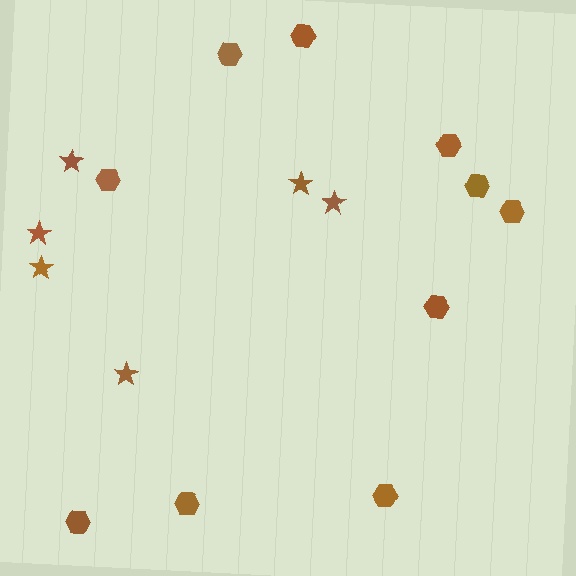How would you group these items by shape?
There are 2 groups: one group of stars (6) and one group of hexagons (10).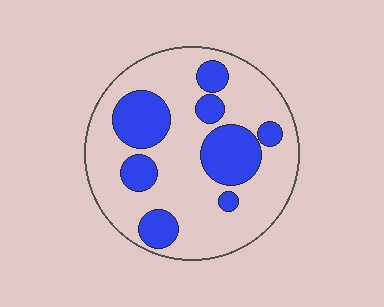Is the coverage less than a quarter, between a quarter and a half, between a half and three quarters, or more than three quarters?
Between a quarter and a half.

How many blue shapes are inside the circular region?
8.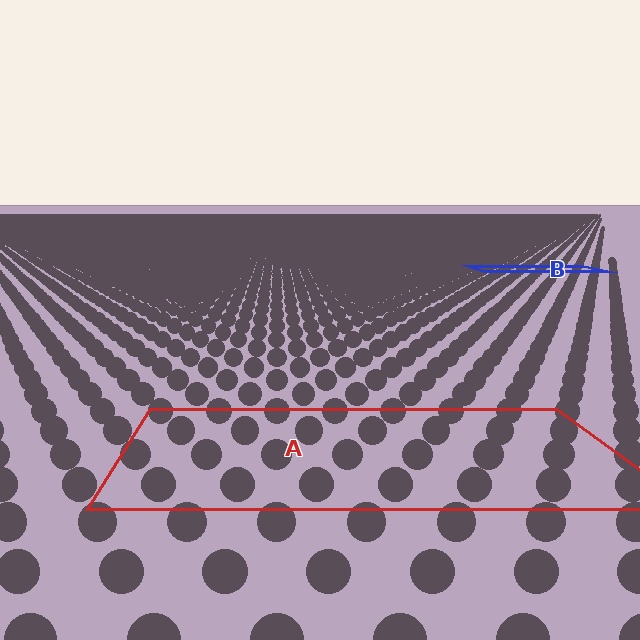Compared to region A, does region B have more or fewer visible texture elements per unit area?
Region B has more texture elements per unit area — they are packed more densely because it is farther away.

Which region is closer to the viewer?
Region A is closer. The texture elements there are larger and more spread out.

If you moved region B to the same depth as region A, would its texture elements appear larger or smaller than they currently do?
They would appear larger. At a closer depth, the same texture elements are projected at a bigger on-screen size.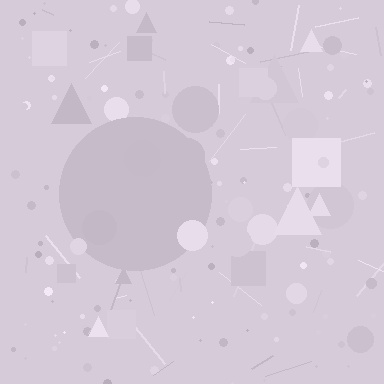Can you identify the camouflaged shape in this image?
The camouflaged shape is a circle.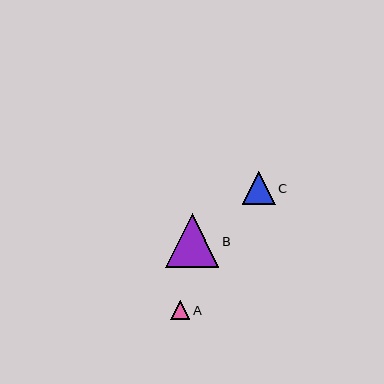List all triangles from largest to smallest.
From largest to smallest: B, C, A.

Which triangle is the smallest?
Triangle A is the smallest with a size of approximately 19 pixels.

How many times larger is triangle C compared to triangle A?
Triangle C is approximately 1.7 times the size of triangle A.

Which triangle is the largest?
Triangle B is the largest with a size of approximately 54 pixels.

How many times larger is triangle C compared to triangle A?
Triangle C is approximately 1.7 times the size of triangle A.